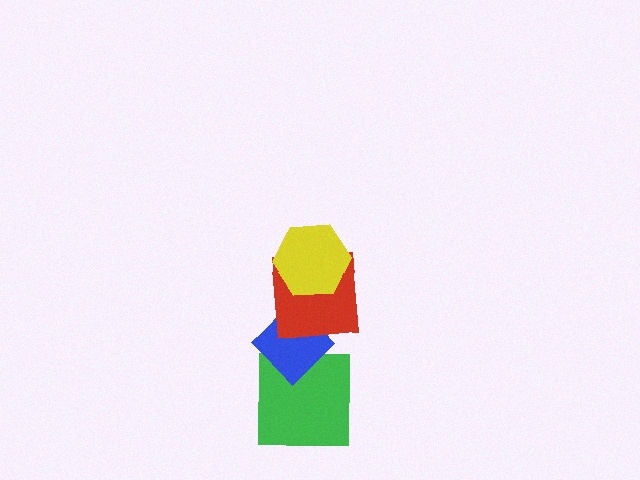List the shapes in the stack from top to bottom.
From top to bottom: the yellow hexagon, the red square, the blue diamond, the green square.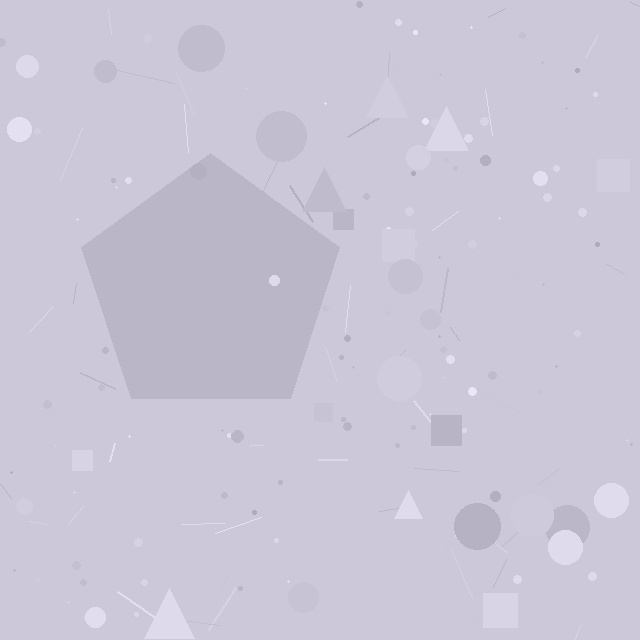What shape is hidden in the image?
A pentagon is hidden in the image.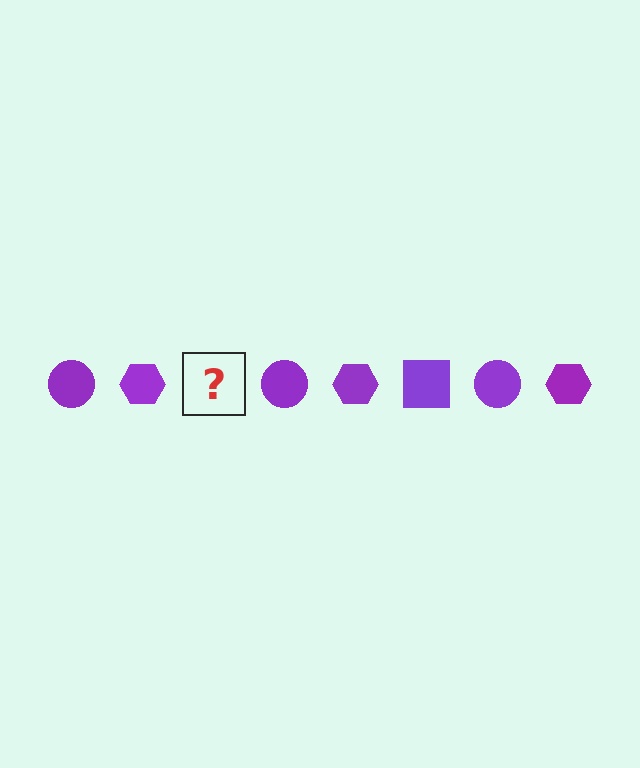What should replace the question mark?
The question mark should be replaced with a purple square.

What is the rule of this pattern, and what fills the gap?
The rule is that the pattern cycles through circle, hexagon, square shapes in purple. The gap should be filled with a purple square.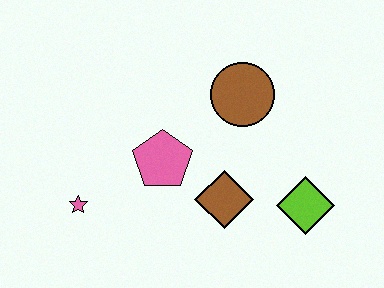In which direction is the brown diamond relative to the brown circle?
The brown diamond is below the brown circle.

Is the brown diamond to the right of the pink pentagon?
Yes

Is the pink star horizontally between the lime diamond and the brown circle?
No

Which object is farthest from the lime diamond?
The pink star is farthest from the lime diamond.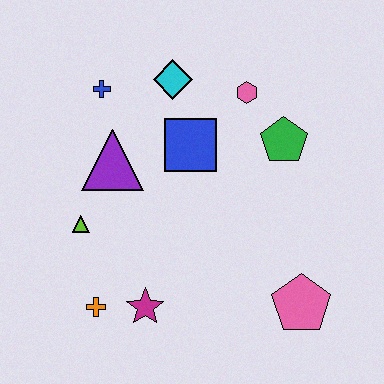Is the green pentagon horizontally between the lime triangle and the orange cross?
No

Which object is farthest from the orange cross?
The pink hexagon is farthest from the orange cross.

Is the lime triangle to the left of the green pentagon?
Yes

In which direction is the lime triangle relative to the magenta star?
The lime triangle is above the magenta star.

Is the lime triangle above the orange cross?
Yes